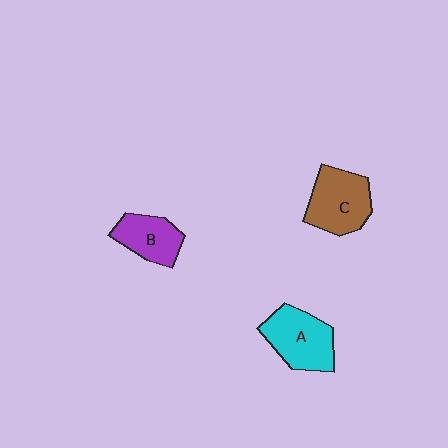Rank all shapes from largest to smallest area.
From largest to smallest: A (cyan), C (brown), B (purple).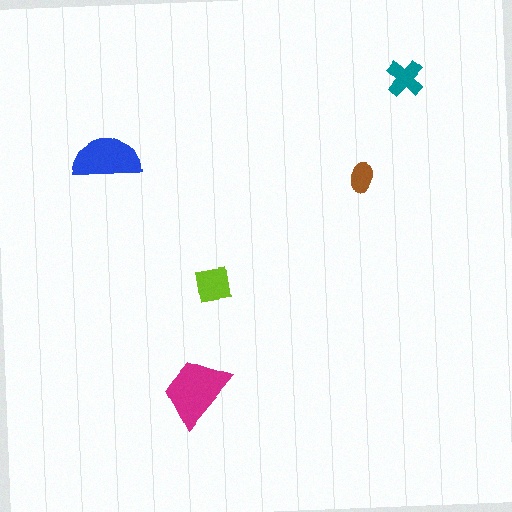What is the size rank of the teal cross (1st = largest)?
4th.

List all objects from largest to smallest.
The magenta trapezoid, the blue semicircle, the lime square, the teal cross, the brown ellipse.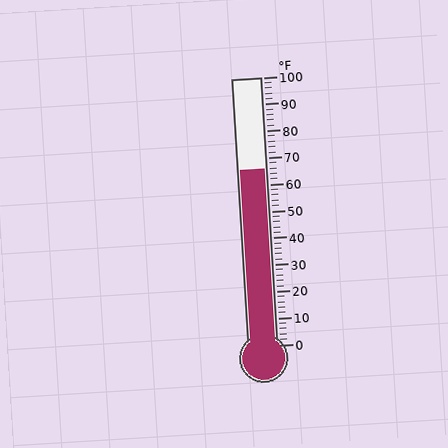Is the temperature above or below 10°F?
The temperature is above 10°F.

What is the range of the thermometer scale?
The thermometer scale ranges from 0°F to 100°F.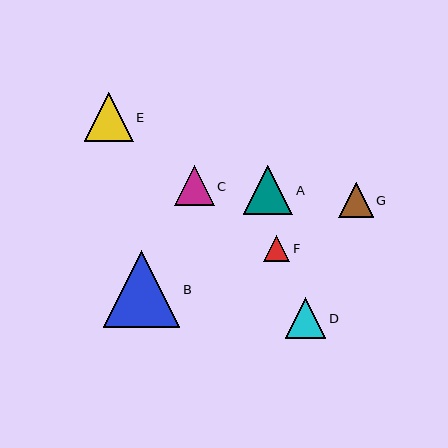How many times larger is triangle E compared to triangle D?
Triangle E is approximately 1.2 times the size of triangle D.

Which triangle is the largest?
Triangle B is the largest with a size of approximately 77 pixels.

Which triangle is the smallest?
Triangle F is the smallest with a size of approximately 26 pixels.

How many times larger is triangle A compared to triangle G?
Triangle A is approximately 1.4 times the size of triangle G.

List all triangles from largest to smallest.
From largest to smallest: B, A, E, D, C, G, F.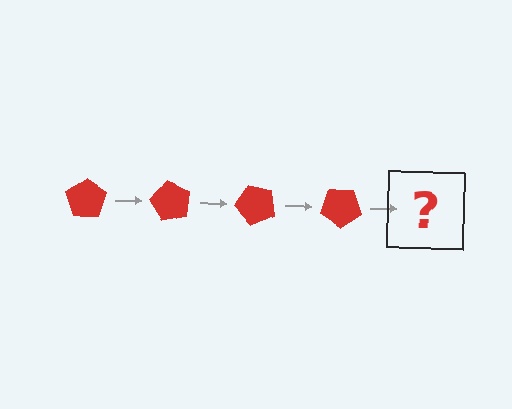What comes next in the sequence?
The next element should be a red pentagon rotated 240 degrees.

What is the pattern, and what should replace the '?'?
The pattern is that the pentagon rotates 60 degrees each step. The '?' should be a red pentagon rotated 240 degrees.